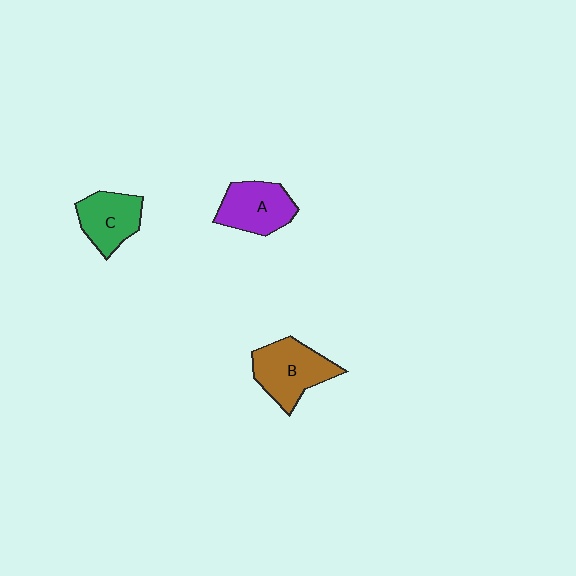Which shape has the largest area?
Shape B (brown).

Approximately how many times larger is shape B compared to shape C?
Approximately 1.3 times.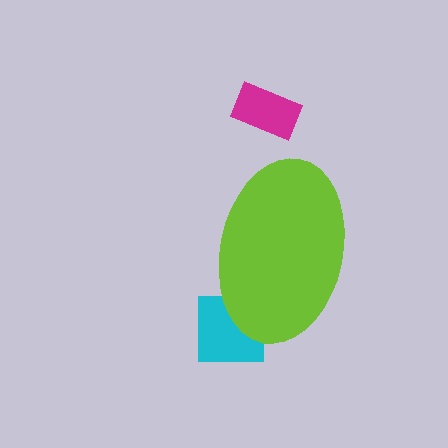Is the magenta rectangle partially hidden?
No, the magenta rectangle is fully visible.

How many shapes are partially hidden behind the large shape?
2 shapes are partially hidden.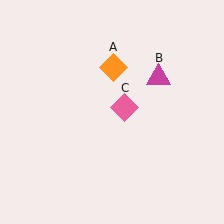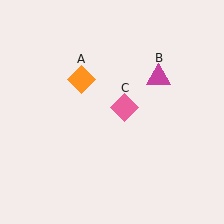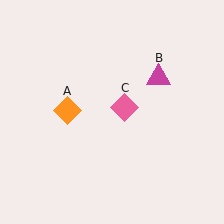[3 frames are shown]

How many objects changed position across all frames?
1 object changed position: orange diamond (object A).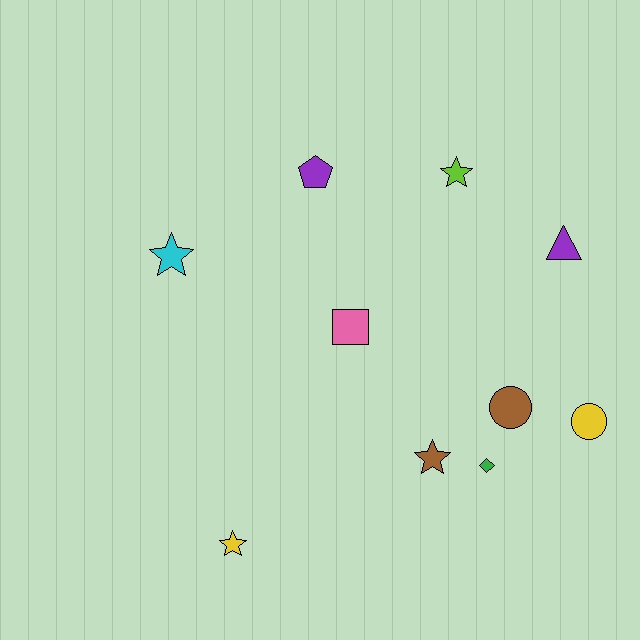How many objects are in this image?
There are 10 objects.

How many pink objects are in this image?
There is 1 pink object.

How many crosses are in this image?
There are no crosses.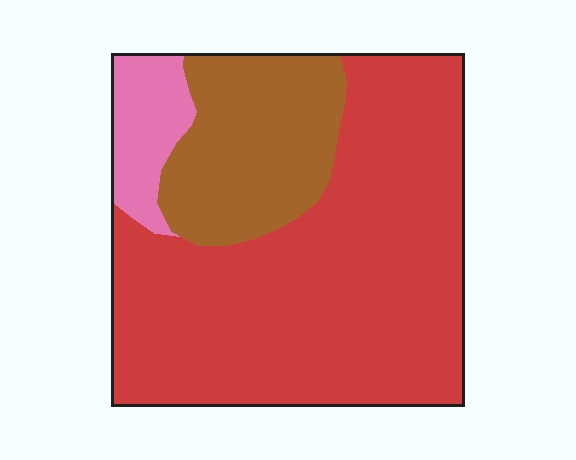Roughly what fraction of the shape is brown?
Brown takes up about one quarter (1/4) of the shape.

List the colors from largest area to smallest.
From largest to smallest: red, brown, pink.